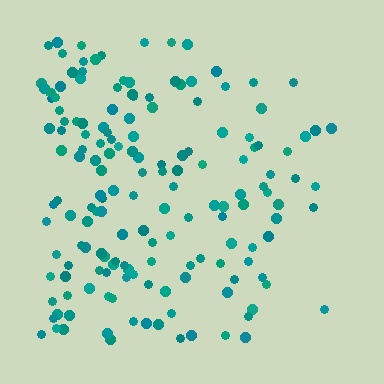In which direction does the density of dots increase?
From right to left, with the left side densest.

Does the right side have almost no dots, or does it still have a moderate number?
Still a moderate number, just noticeably fewer than the left.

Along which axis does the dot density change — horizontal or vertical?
Horizontal.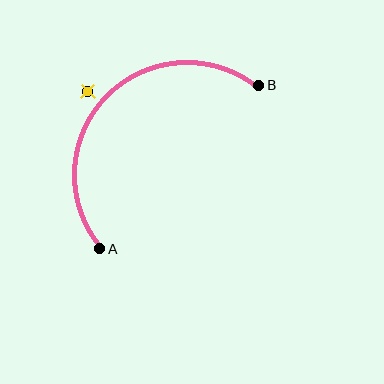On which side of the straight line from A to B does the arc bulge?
The arc bulges above and to the left of the straight line connecting A and B.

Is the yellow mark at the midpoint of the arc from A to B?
No — the yellow mark does not lie on the arc at all. It sits slightly outside the curve.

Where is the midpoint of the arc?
The arc midpoint is the point on the curve farthest from the straight line joining A and B. It sits above and to the left of that line.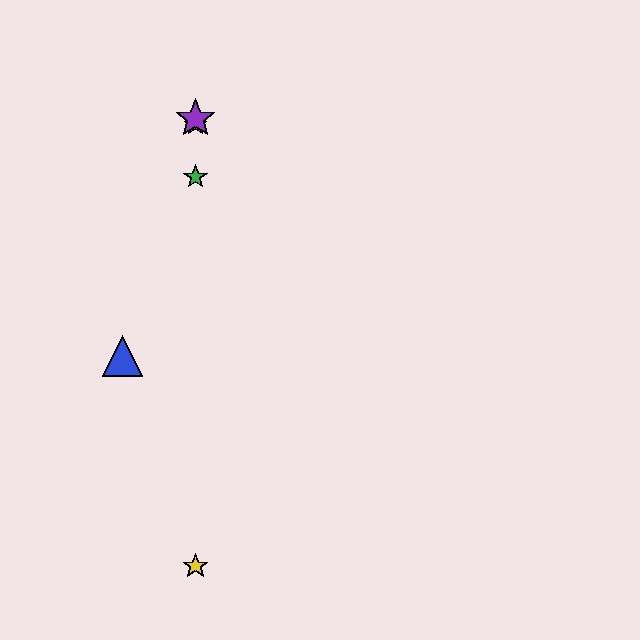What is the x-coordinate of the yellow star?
The yellow star is at x≈195.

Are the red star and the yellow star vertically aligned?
Yes, both are at x≈195.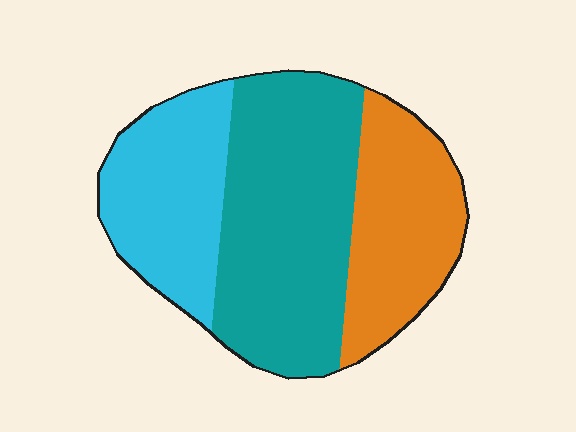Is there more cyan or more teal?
Teal.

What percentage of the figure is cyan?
Cyan takes up about one quarter (1/4) of the figure.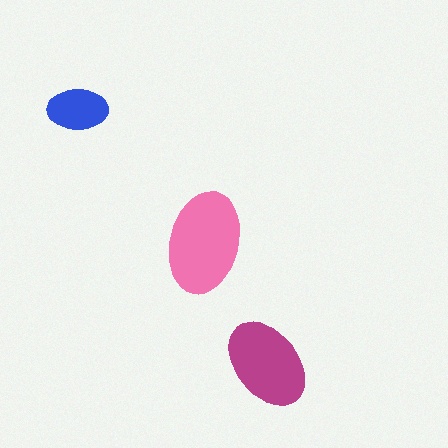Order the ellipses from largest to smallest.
the pink one, the magenta one, the blue one.